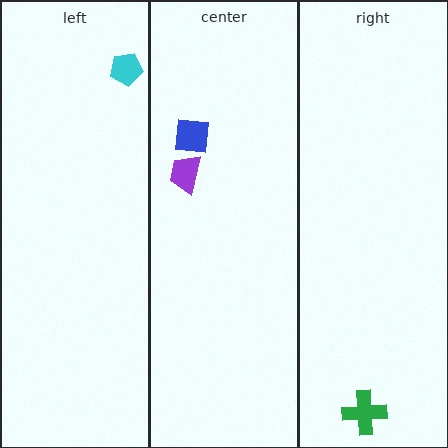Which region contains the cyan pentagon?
The left region.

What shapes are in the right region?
The green cross.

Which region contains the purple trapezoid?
The center region.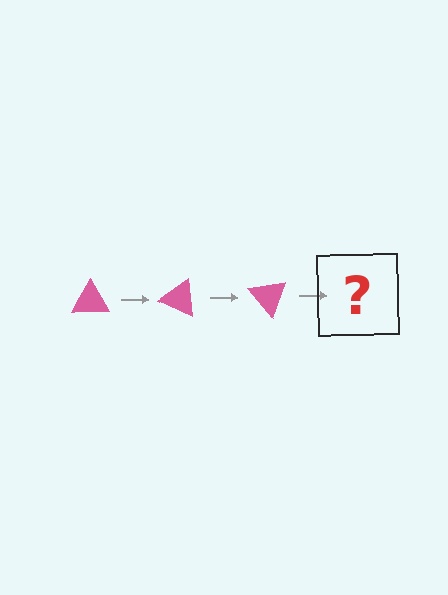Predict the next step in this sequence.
The next step is a pink triangle rotated 75 degrees.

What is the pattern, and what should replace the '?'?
The pattern is that the triangle rotates 25 degrees each step. The '?' should be a pink triangle rotated 75 degrees.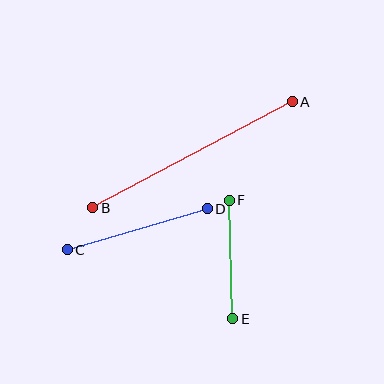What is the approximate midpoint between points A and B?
The midpoint is at approximately (193, 155) pixels.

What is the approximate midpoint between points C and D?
The midpoint is at approximately (137, 229) pixels.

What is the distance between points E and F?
The distance is approximately 118 pixels.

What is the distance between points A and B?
The distance is approximately 226 pixels.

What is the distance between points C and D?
The distance is approximately 146 pixels.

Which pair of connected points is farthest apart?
Points A and B are farthest apart.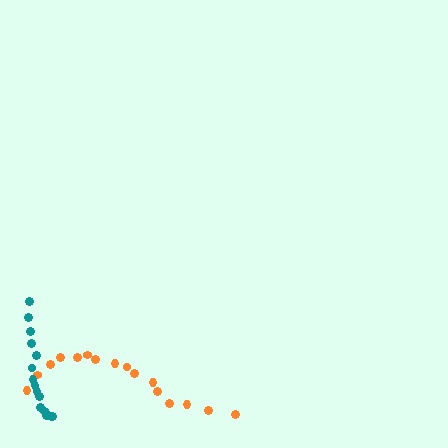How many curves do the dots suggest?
There are 2 distinct paths.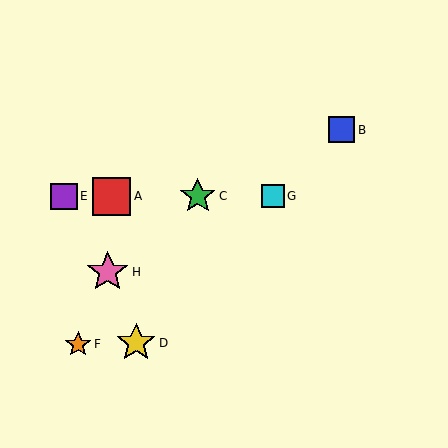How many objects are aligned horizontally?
4 objects (A, C, E, G) are aligned horizontally.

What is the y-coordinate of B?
Object B is at y≈130.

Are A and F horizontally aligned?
No, A is at y≈196 and F is at y≈344.